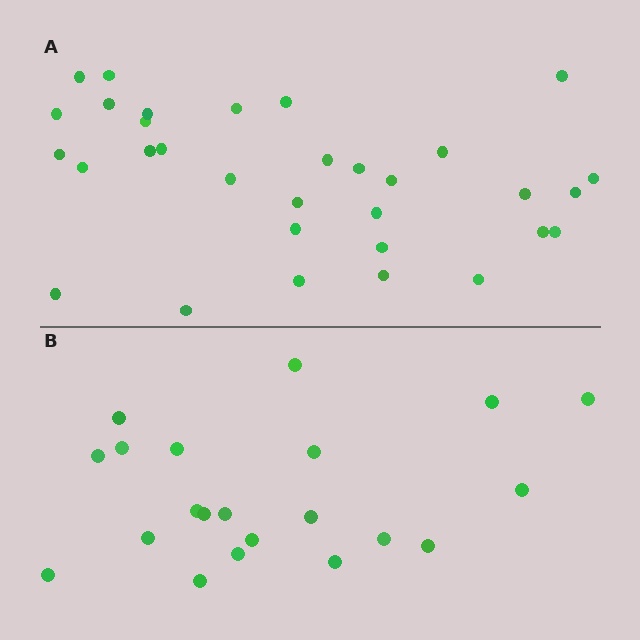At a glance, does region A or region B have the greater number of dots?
Region A (the top region) has more dots.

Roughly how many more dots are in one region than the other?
Region A has roughly 12 or so more dots than region B.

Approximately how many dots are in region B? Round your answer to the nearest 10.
About 20 dots. (The exact count is 21, which rounds to 20.)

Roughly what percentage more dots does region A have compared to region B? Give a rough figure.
About 50% more.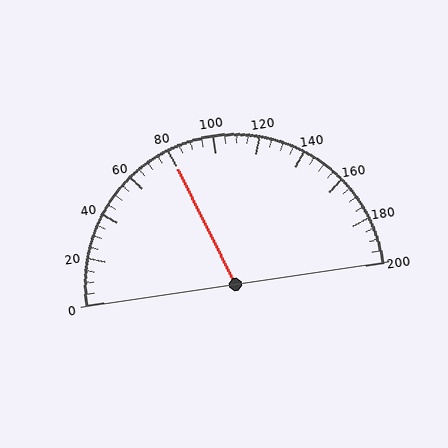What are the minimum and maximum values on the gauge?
The gauge ranges from 0 to 200.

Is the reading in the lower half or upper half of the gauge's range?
The reading is in the lower half of the range (0 to 200).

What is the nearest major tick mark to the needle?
The nearest major tick mark is 80.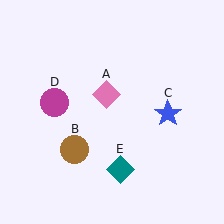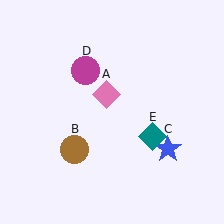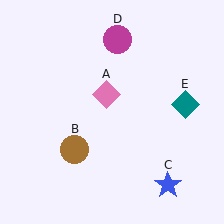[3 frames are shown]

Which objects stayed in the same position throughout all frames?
Pink diamond (object A) and brown circle (object B) remained stationary.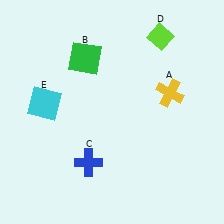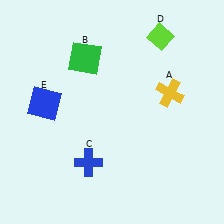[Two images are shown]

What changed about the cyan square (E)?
In Image 1, E is cyan. In Image 2, it changed to blue.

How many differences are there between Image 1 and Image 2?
There is 1 difference between the two images.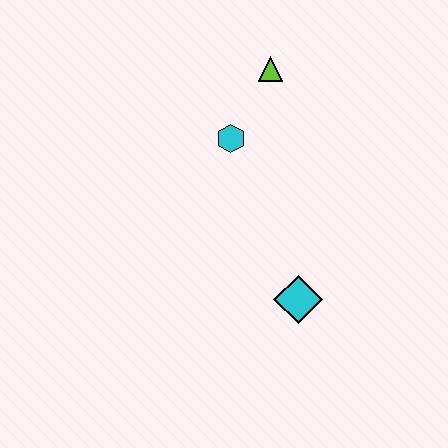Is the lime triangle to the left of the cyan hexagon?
No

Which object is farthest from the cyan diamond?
The lime triangle is farthest from the cyan diamond.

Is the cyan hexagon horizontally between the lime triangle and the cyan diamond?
No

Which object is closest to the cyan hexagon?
The lime triangle is closest to the cyan hexagon.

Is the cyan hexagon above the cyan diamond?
Yes